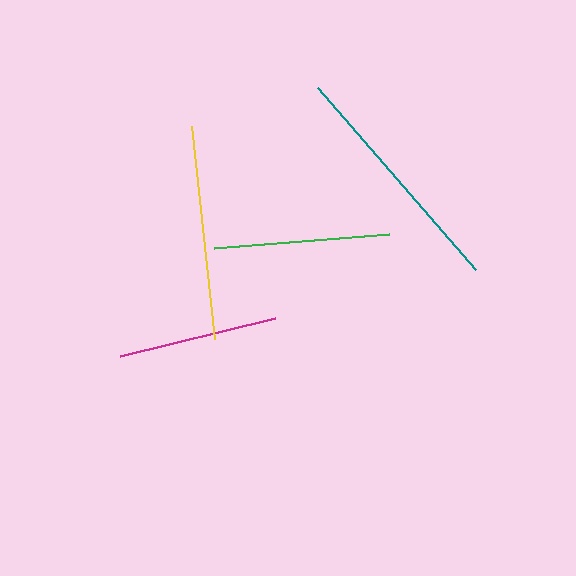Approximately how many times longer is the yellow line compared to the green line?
The yellow line is approximately 1.2 times the length of the green line.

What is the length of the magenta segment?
The magenta segment is approximately 159 pixels long.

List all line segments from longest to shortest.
From longest to shortest: teal, yellow, green, magenta.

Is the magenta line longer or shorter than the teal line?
The teal line is longer than the magenta line.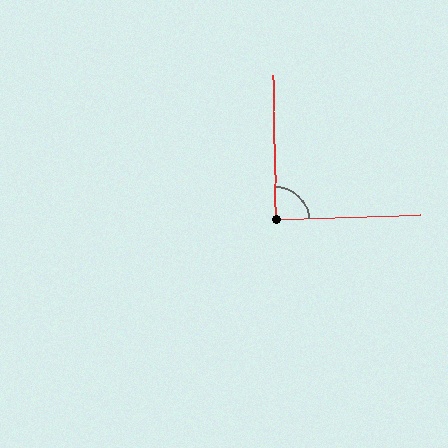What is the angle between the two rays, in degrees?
Approximately 89 degrees.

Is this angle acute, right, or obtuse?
It is approximately a right angle.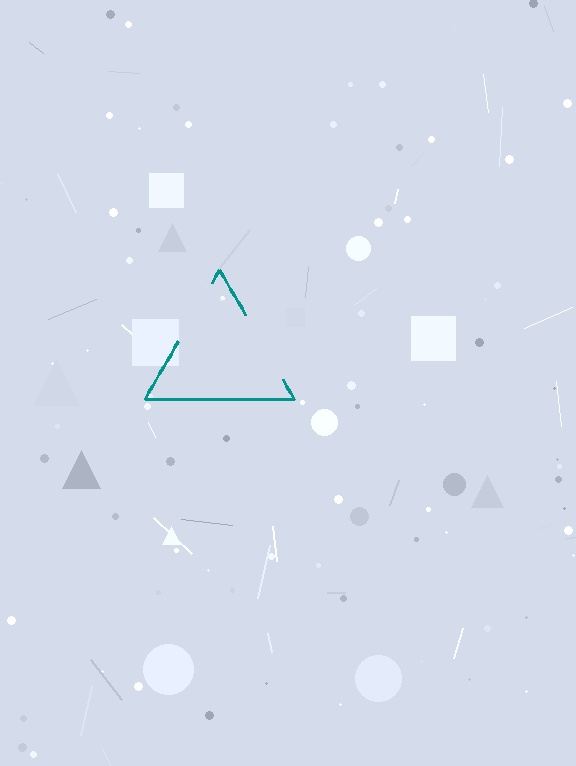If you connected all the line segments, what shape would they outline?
They would outline a triangle.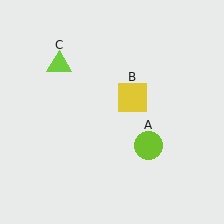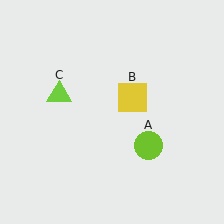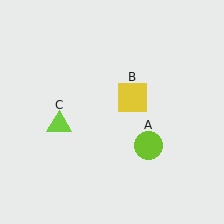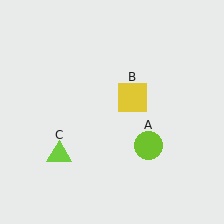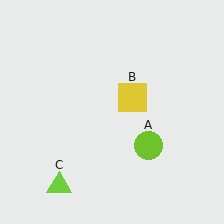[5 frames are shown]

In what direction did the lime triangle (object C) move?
The lime triangle (object C) moved down.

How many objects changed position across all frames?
1 object changed position: lime triangle (object C).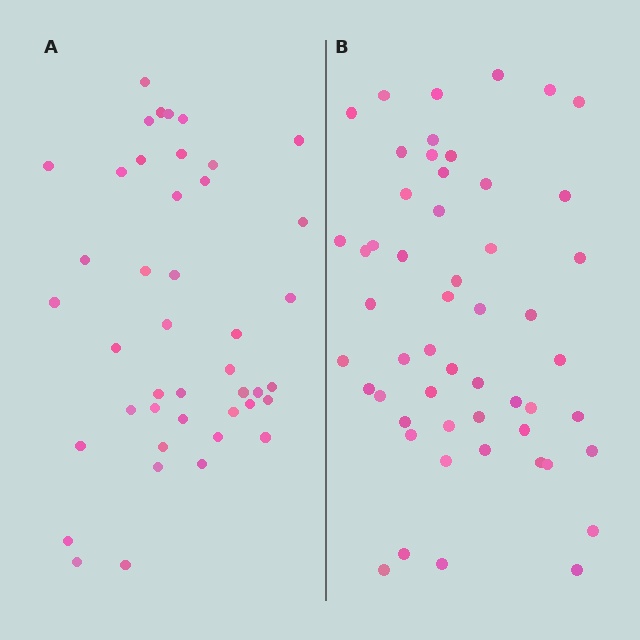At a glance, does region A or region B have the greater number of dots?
Region B (the right region) has more dots.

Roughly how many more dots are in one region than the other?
Region B has roughly 10 or so more dots than region A.